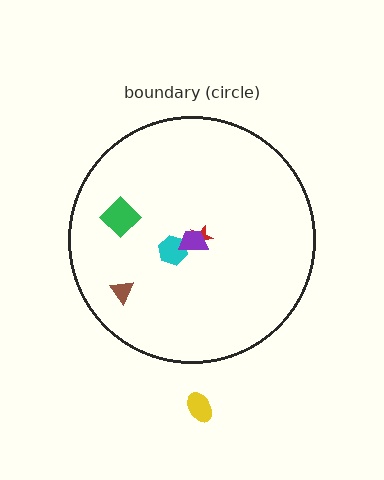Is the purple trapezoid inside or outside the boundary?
Inside.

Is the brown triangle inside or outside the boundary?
Inside.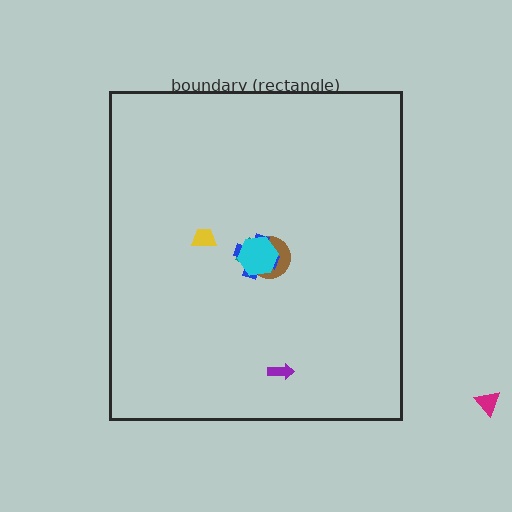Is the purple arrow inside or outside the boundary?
Inside.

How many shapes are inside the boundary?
6 inside, 1 outside.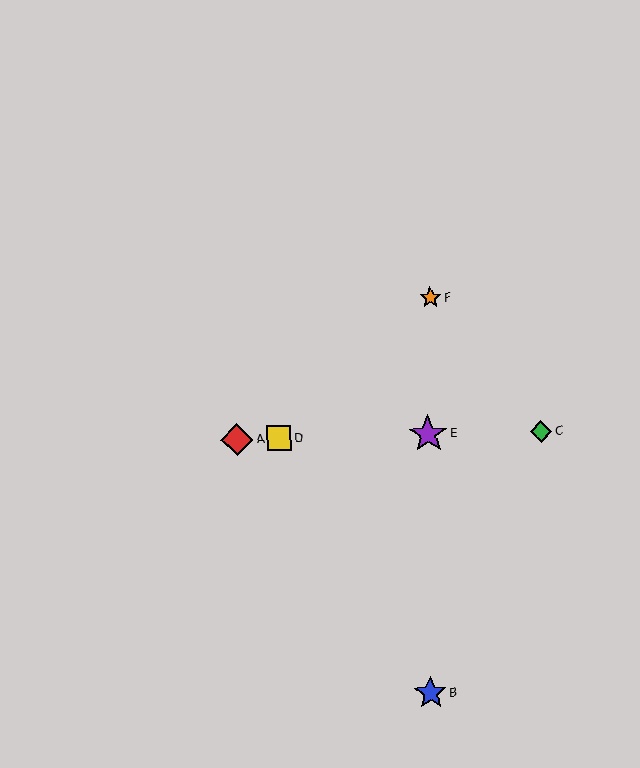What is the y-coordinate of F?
Object F is at y≈298.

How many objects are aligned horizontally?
4 objects (A, C, D, E) are aligned horizontally.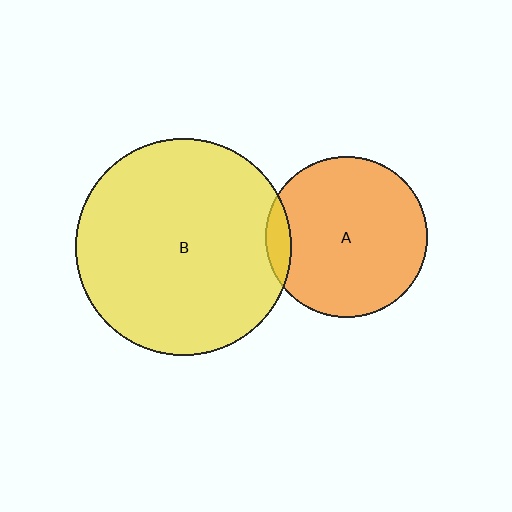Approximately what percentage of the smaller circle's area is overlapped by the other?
Approximately 10%.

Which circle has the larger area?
Circle B (yellow).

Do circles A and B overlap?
Yes.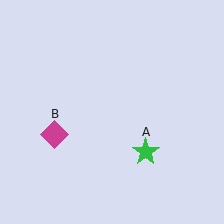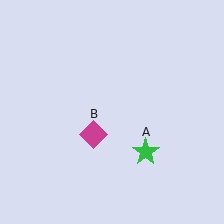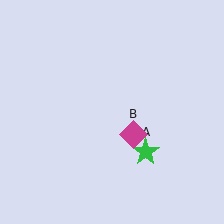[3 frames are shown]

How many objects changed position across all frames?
1 object changed position: magenta diamond (object B).